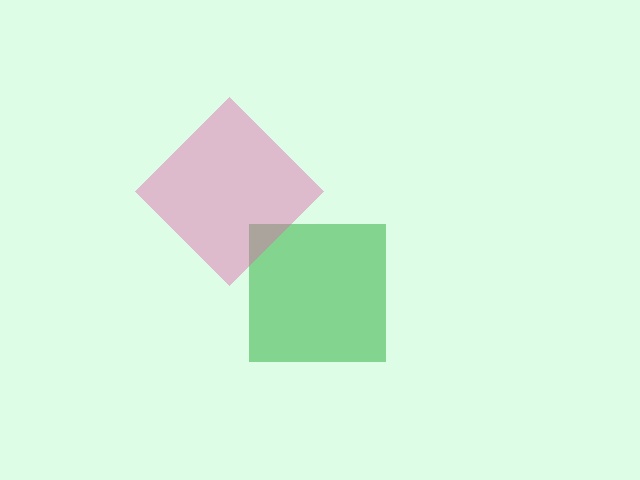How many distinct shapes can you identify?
There are 2 distinct shapes: a green square, a pink diamond.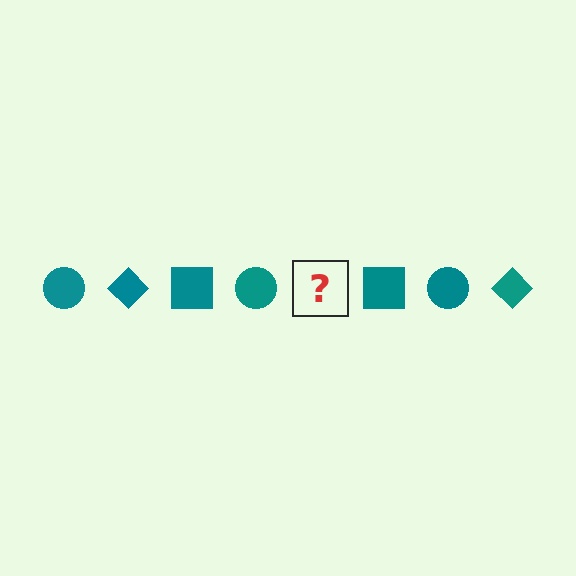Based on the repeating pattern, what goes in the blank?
The blank should be a teal diamond.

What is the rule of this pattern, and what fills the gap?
The rule is that the pattern cycles through circle, diamond, square shapes in teal. The gap should be filled with a teal diamond.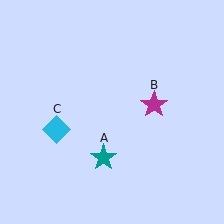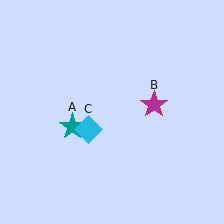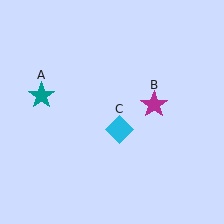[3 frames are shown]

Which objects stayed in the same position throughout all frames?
Magenta star (object B) remained stationary.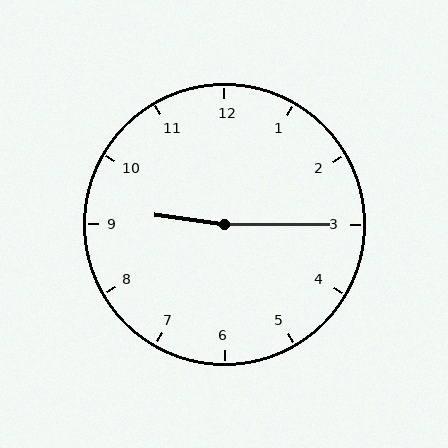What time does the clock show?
9:15.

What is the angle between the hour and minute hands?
Approximately 172 degrees.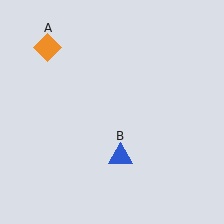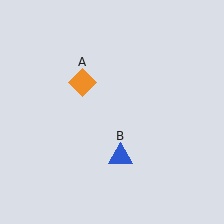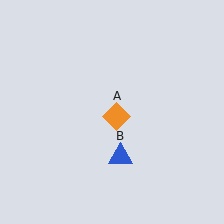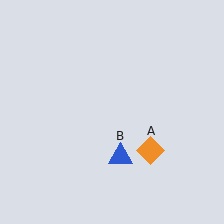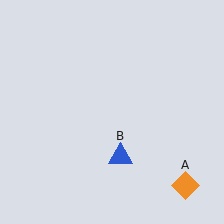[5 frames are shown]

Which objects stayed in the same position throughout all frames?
Blue triangle (object B) remained stationary.